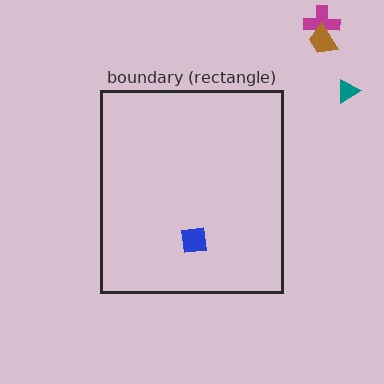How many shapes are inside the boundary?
1 inside, 3 outside.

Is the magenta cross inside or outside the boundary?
Outside.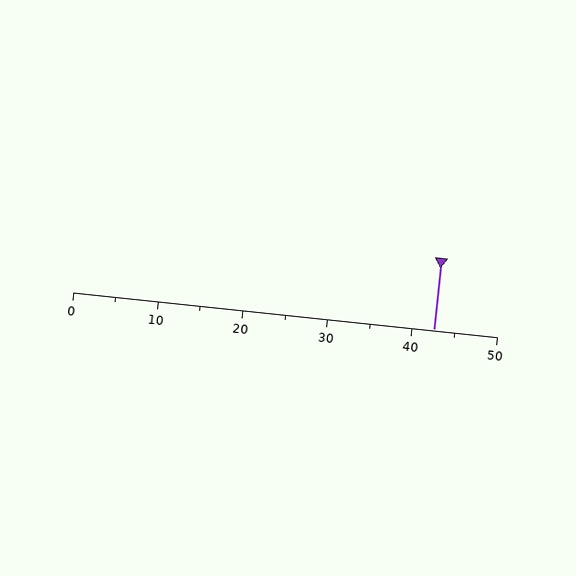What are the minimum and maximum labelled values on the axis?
The axis runs from 0 to 50.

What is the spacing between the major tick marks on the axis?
The major ticks are spaced 10 apart.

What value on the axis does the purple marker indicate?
The marker indicates approximately 42.5.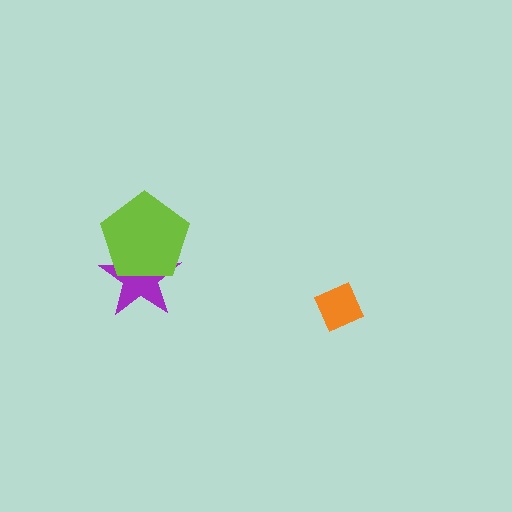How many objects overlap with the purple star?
1 object overlaps with the purple star.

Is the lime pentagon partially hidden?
No, no other shape covers it.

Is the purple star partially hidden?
Yes, it is partially covered by another shape.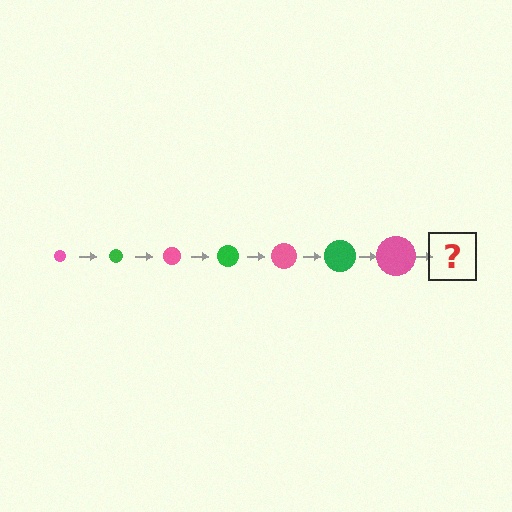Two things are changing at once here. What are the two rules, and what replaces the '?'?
The two rules are that the circle grows larger each step and the color cycles through pink and green. The '?' should be a green circle, larger than the previous one.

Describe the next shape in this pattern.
It should be a green circle, larger than the previous one.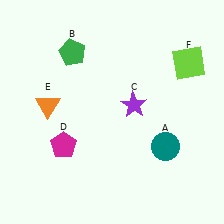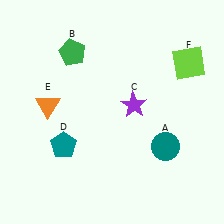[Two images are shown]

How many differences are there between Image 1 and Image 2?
There is 1 difference between the two images.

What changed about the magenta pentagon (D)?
In Image 1, D is magenta. In Image 2, it changed to teal.